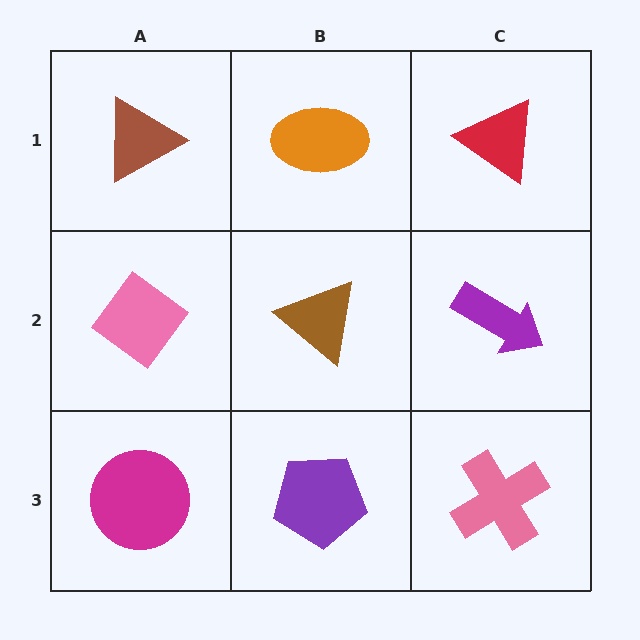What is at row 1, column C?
A red triangle.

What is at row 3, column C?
A pink cross.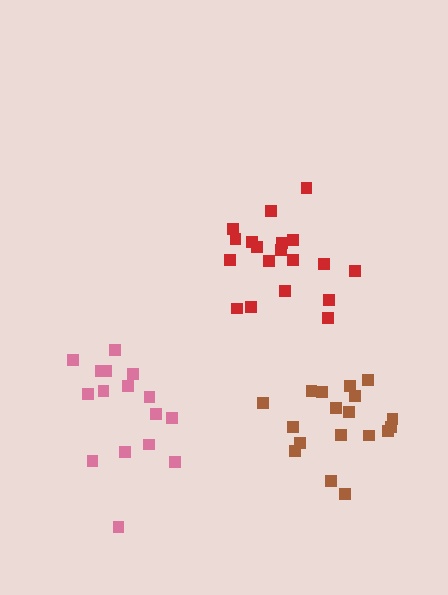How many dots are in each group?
Group 1: 16 dots, Group 2: 19 dots, Group 3: 18 dots (53 total).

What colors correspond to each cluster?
The clusters are colored: pink, red, brown.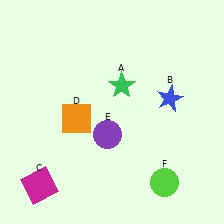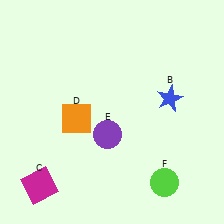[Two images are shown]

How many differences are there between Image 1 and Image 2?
There is 1 difference between the two images.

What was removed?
The green star (A) was removed in Image 2.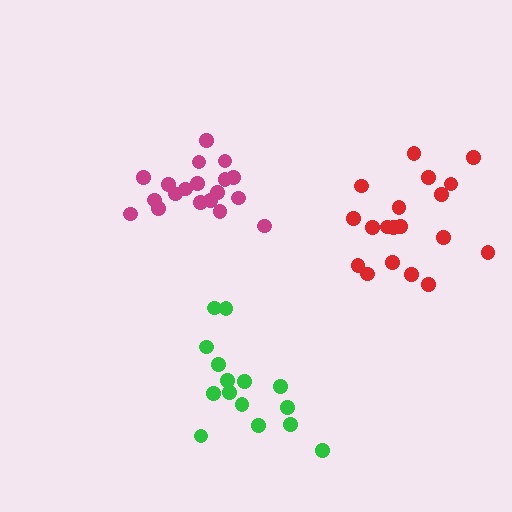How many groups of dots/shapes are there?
There are 3 groups.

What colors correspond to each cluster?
The clusters are colored: magenta, green, red.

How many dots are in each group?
Group 1: 19 dots, Group 2: 15 dots, Group 3: 19 dots (53 total).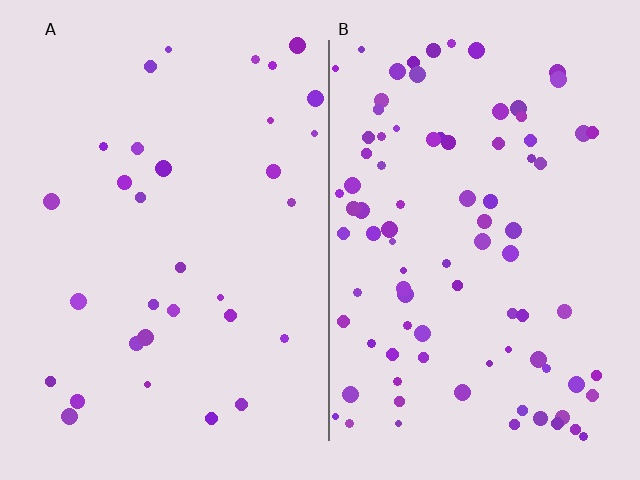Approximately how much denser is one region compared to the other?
Approximately 2.7× — region B over region A.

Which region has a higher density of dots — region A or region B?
B (the right).